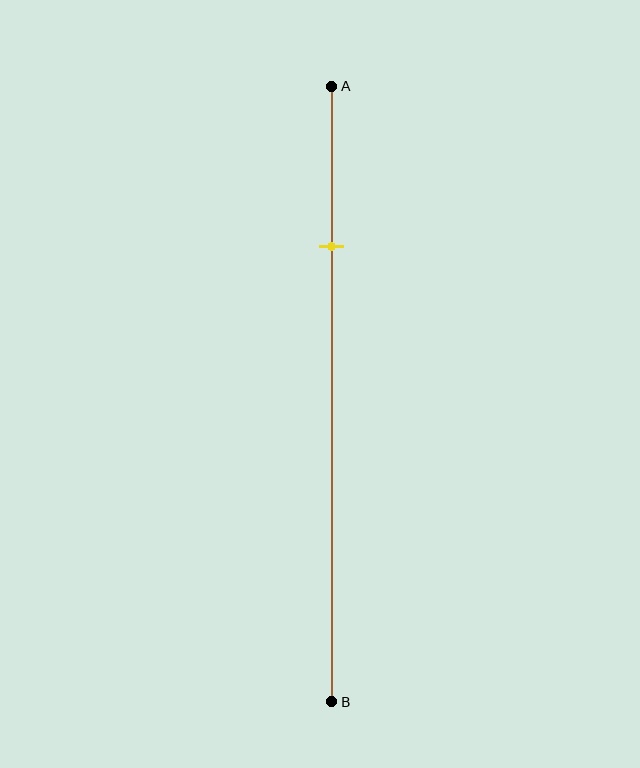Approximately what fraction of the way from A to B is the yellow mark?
The yellow mark is approximately 25% of the way from A to B.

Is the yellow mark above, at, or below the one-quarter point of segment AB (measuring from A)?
The yellow mark is approximately at the one-quarter point of segment AB.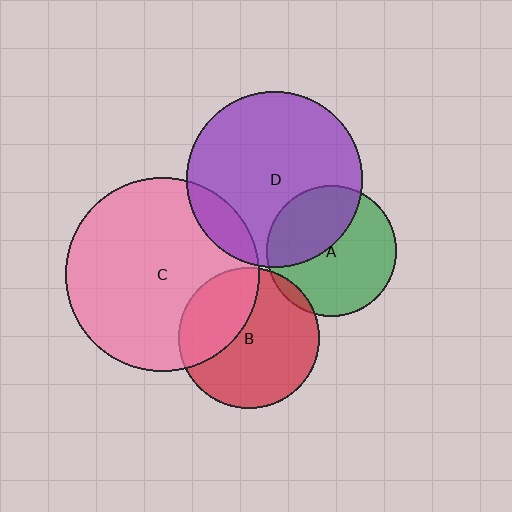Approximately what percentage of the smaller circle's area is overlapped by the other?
Approximately 5%.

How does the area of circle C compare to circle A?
Approximately 2.2 times.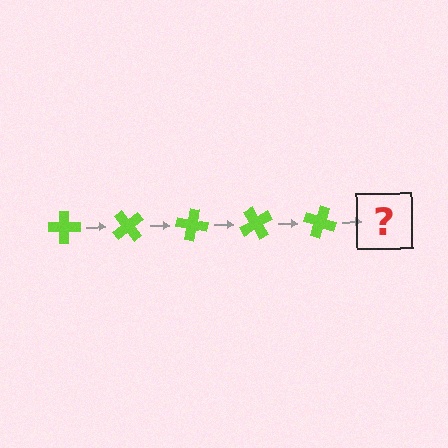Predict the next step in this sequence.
The next step is a lime cross rotated 250 degrees.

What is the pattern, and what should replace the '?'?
The pattern is that the cross rotates 50 degrees each step. The '?' should be a lime cross rotated 250 degrees.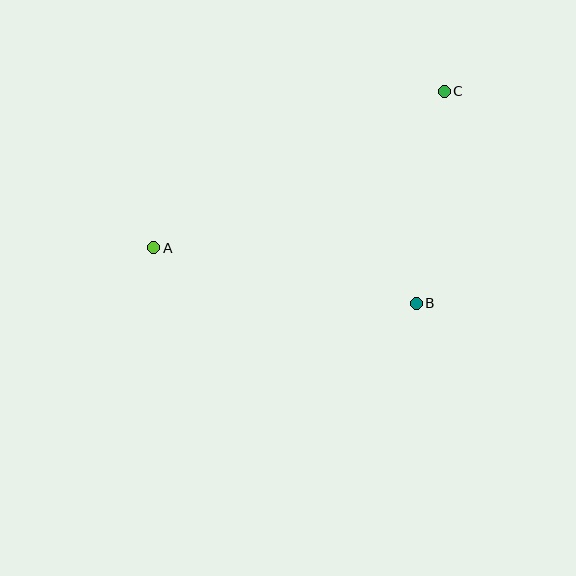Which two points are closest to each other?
Points B and C are closest to each other.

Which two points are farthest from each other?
Points A and C are farthest from each other.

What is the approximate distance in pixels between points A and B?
The distance between A and B is approximately 268 pixels.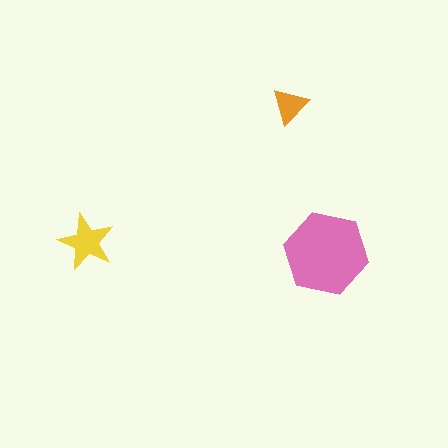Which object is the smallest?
The orange triangle.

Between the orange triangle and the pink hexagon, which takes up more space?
The pink hexagon.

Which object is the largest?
The pink hexagon.